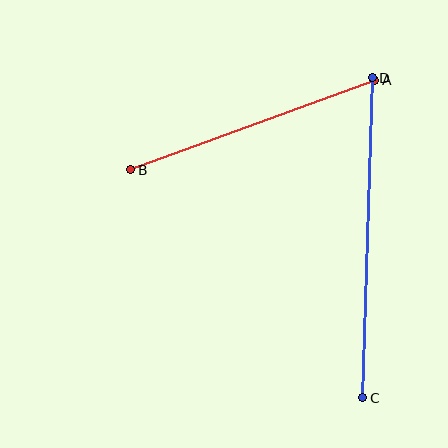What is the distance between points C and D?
The distance is approximately 320 pixels.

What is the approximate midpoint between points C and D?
The midpoint is at approximately (367, 238) pixels.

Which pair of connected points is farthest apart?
Points C and D are farthest apart.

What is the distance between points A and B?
The distance is approximately 260 pixels.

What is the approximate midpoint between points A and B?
The midpoint is at approximately (253, 125) pixels.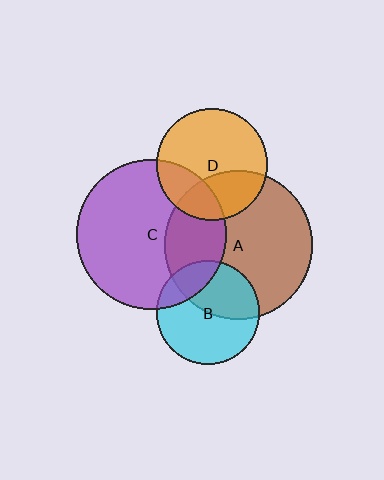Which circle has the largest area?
Circle C (purple).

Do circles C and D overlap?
Yes.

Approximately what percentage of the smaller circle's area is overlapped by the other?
Approximately 25%.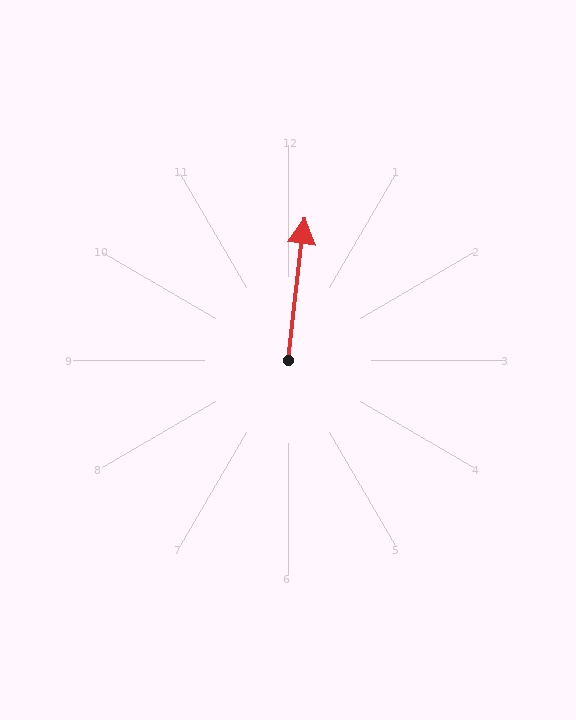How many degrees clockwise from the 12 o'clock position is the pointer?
Approximately 7 degrees.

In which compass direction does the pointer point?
North.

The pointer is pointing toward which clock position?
Roughly 12 o'clock.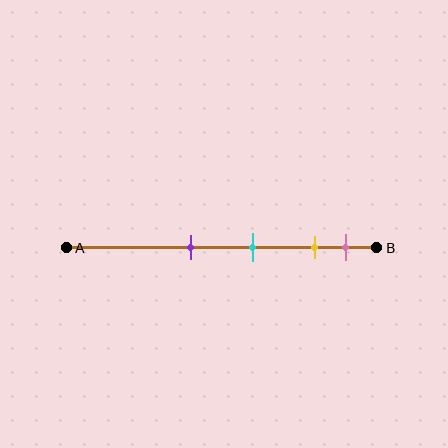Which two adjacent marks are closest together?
The yellow and pink marks are the closest adjacent pair.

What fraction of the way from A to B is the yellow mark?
The yellow mark is approximately 80% (0.8) of the way from A to B.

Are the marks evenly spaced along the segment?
No, the marks are not evenly spaced.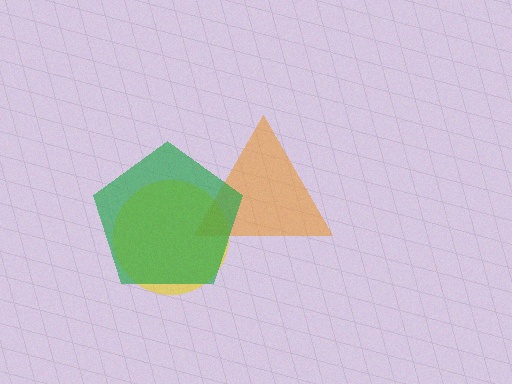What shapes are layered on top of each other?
The layered shapes are: a yellow circle, an orange triangle, a green pentagon.